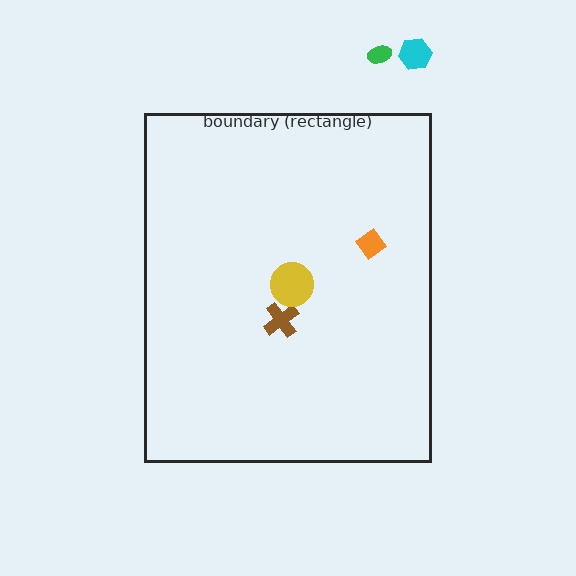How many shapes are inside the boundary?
3 inside, 2 outside.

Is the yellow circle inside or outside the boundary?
Inside.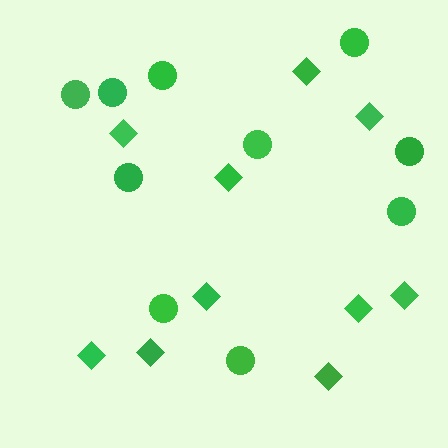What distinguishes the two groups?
There are 2 groups: one group of diamonds (10) and one group of circles (10).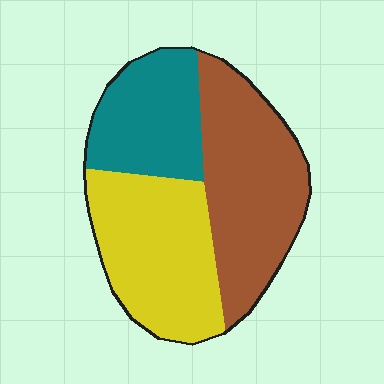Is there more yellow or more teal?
Yellow.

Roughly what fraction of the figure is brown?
Brown takes up between a quarter and a half of the figure.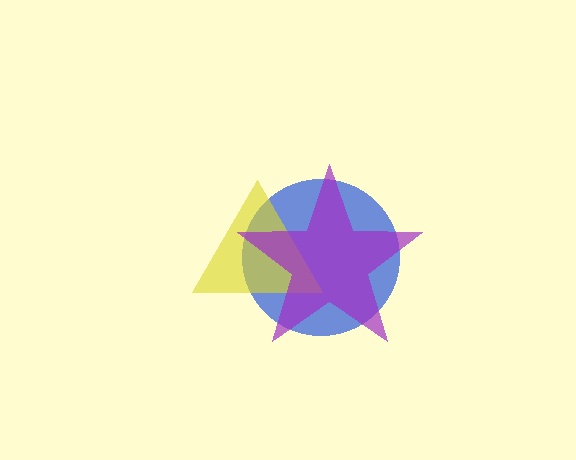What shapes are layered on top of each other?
The layered shapes are: a blue circle, a yellow triangle, a purple star.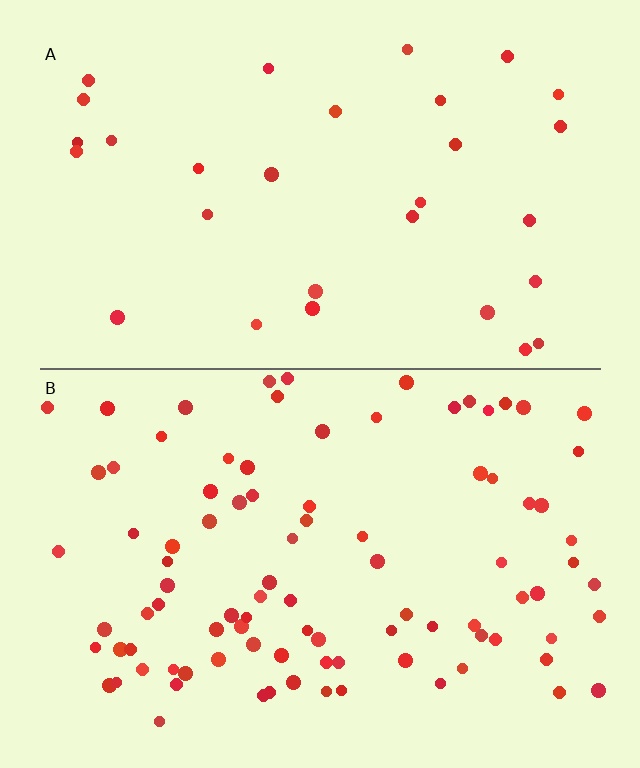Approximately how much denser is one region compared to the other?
Approximately 3.1× — region B over region A.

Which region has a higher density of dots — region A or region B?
B (the bottom).